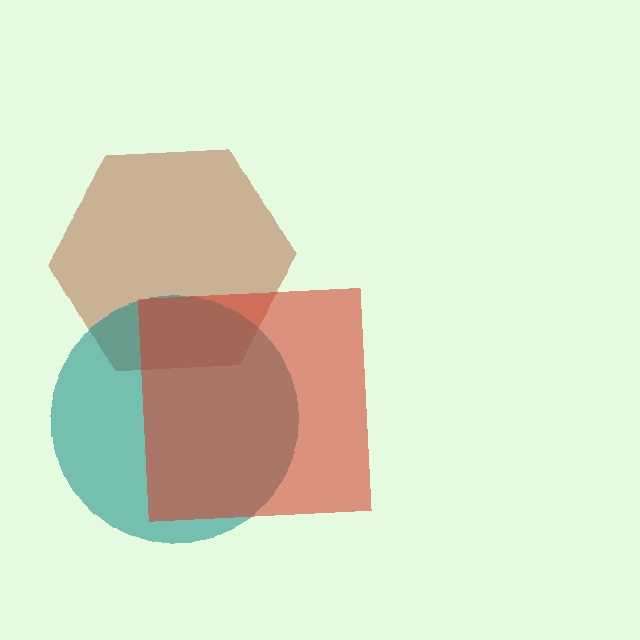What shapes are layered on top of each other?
The layered shapes are: a brown hexagon, a teal circle, a red square.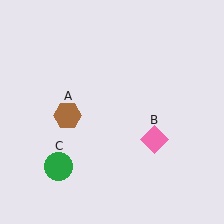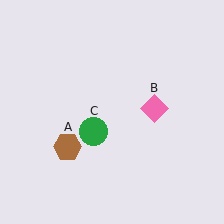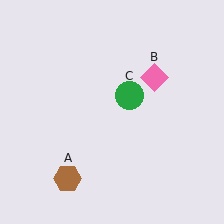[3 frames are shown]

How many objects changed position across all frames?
3 objects changed position: brown hexagon (object A), pink diamond (object B), green circle (object C).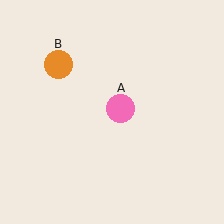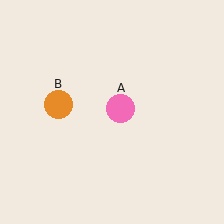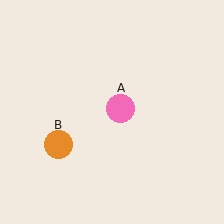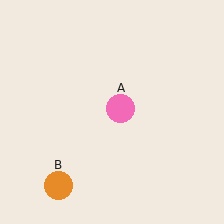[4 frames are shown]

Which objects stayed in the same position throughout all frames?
Pink circle (object A) remained stationary.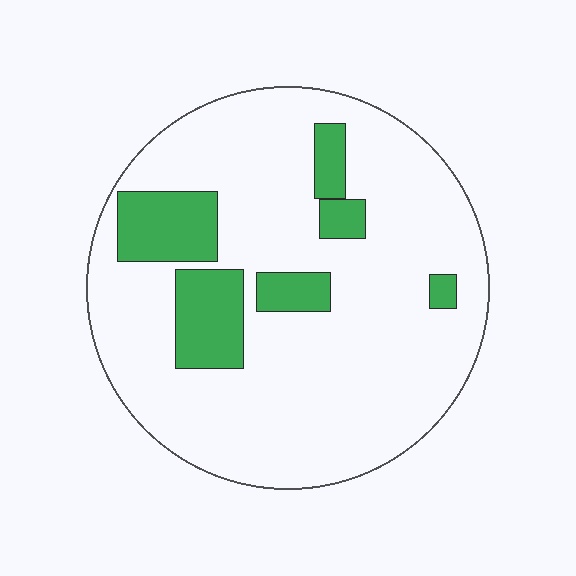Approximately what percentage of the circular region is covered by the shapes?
Approximately 15%.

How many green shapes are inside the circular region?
6.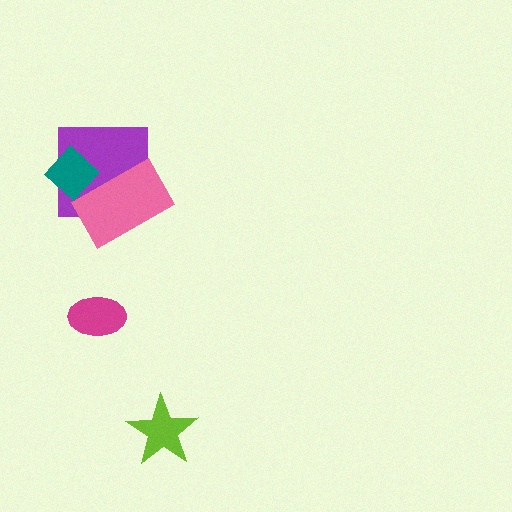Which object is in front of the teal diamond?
The pink rectangle is in front of the teal diamond.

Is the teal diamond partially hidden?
Yes, it is partially covered by another shape.